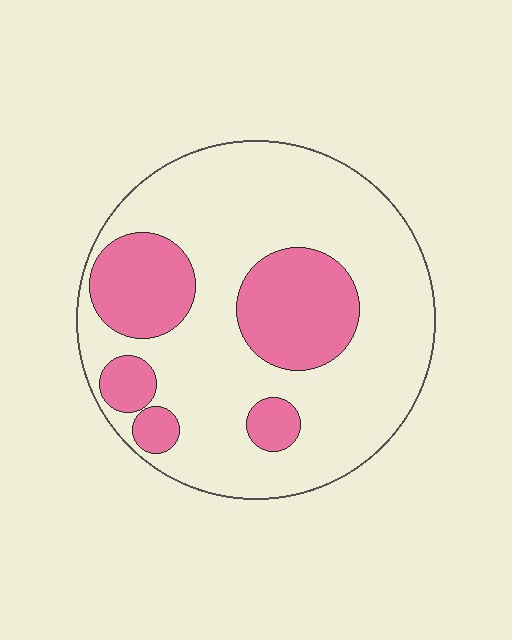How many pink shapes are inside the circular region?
5.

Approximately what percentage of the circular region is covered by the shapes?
Approximately 25%.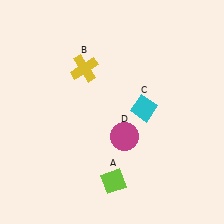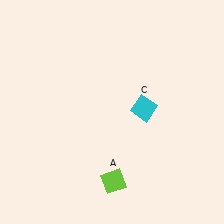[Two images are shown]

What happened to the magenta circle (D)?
The magenta circle (D) was removed in Image 2. It was in the bottom-right area of Image 1.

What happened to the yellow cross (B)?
The yellow cross (B) was removed in Image 2. It was in the top-left area of Image 1.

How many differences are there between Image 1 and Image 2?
There are 2 differences between the two images.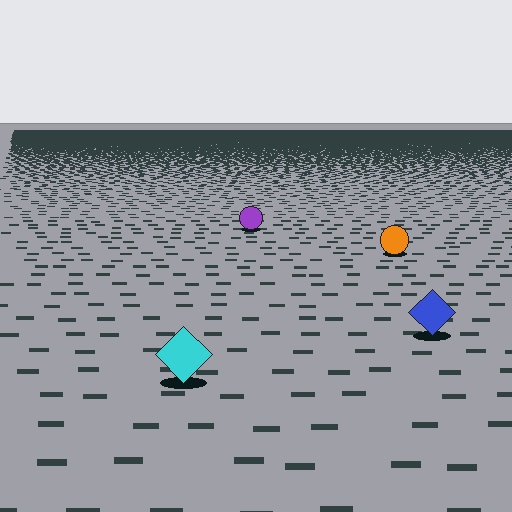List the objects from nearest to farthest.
From nearest to farthest: the cyan diamond, the blue diamond, the orange circle, the purple circle.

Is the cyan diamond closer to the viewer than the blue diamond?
Yes. The cyan diamond is closer — you can tell from the texture gradient: the ground texture is coarser near it.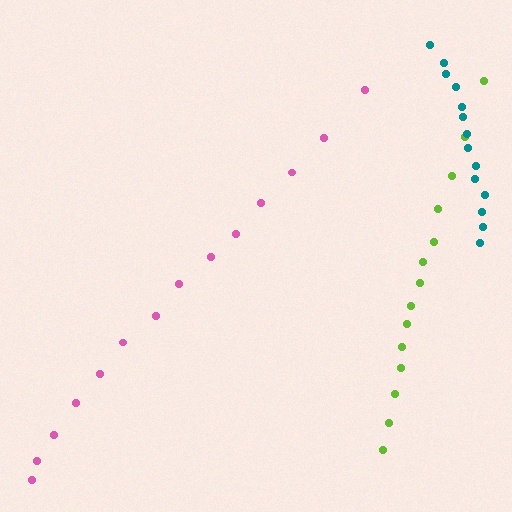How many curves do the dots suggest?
There are 3 distinct paths.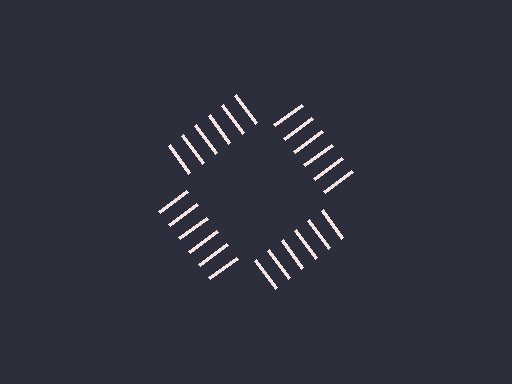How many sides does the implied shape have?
4 sides — the line-ends trace a square.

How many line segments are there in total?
24 — 6 along each of the 4 edges.